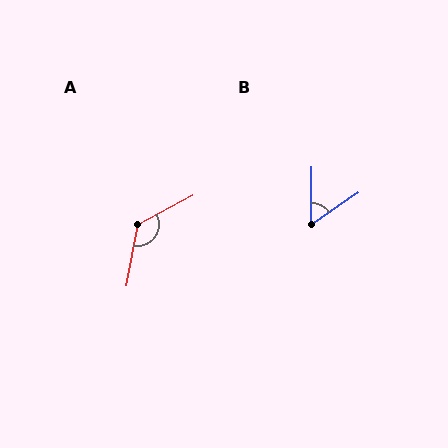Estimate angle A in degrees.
Approximately 128 degrees.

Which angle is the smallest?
B, at approximately 55 degrees.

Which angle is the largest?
A, at approximately 128 degrees.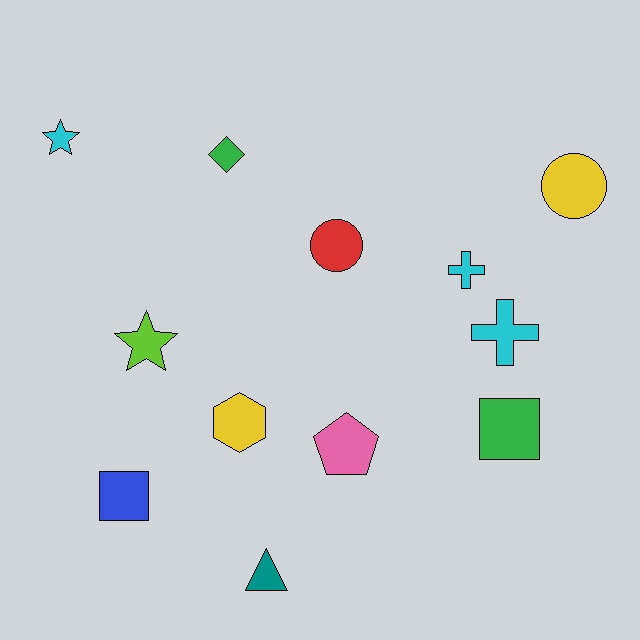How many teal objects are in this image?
There is 1 teal object.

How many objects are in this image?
There are 12 objects.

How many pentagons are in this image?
There is 1 pentagon.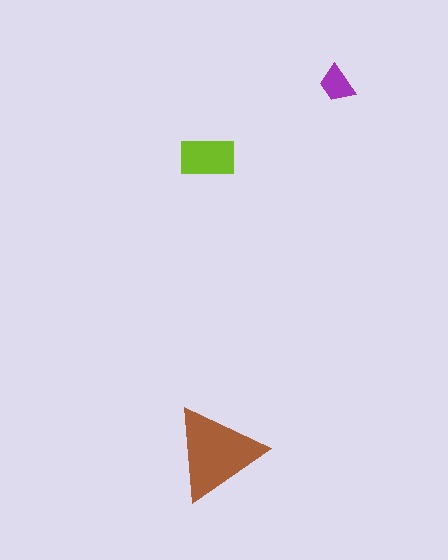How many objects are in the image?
There are 3 objects in the image.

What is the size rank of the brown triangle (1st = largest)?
1st.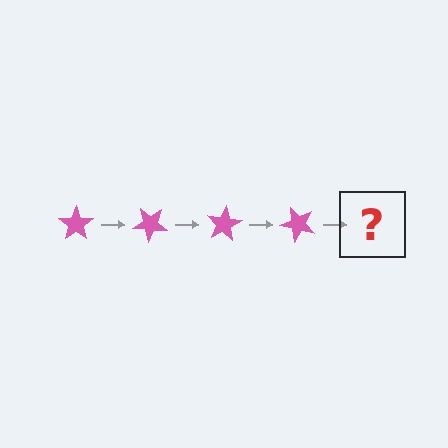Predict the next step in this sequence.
The next step is a pink star rotated 160 degrees.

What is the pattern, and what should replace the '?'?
The pattern is that the star rotates 40 degrees each step. The '?' should be a pink star rotated 160 degrees.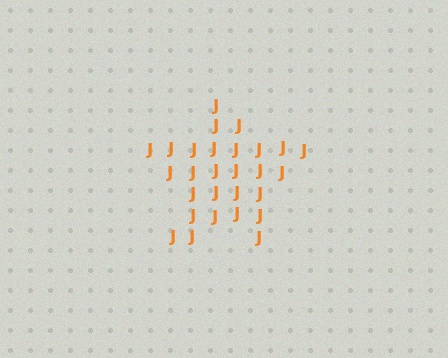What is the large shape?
The large shape is a star.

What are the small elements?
The small elements are letter J's.